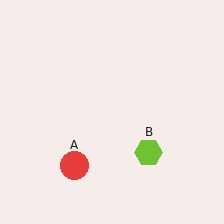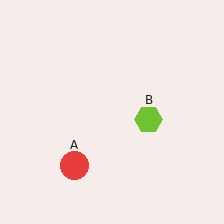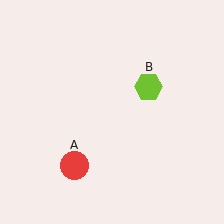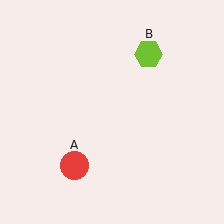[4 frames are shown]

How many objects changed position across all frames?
1 object changed position: lime hexagon (object B).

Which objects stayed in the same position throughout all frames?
Red circle (object A) remained stationary.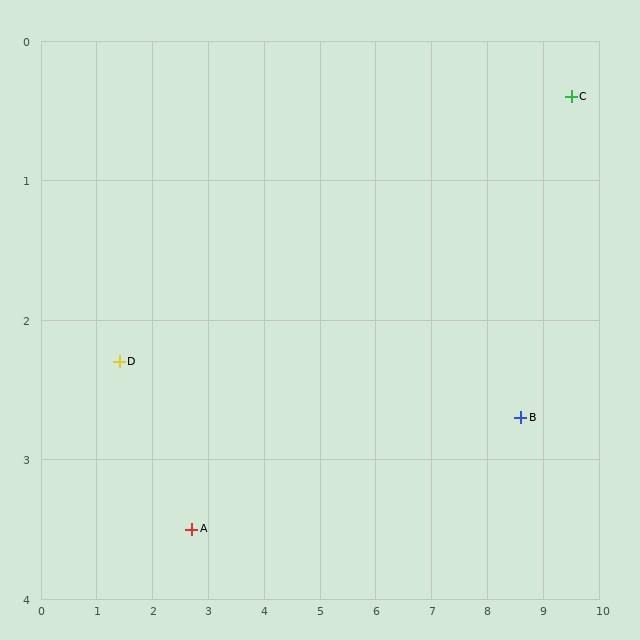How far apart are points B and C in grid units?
Points B and C are about 2.5 grid units apart.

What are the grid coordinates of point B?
Point B is at approximately (8.6, 2.7).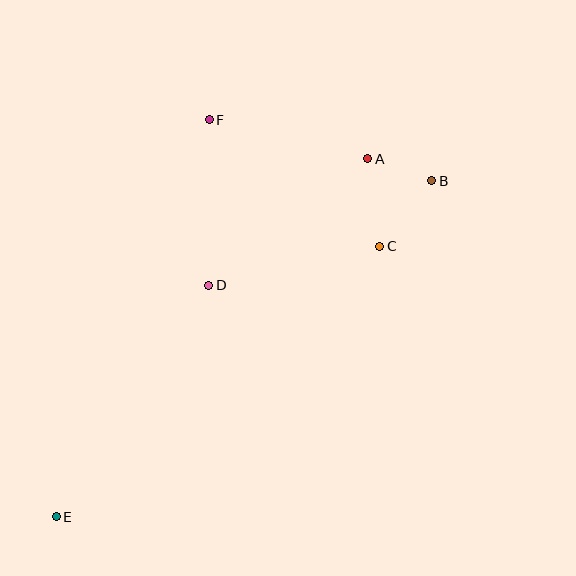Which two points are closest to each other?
Points A and B are closest to each other.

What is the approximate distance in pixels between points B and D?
The distance between B and D is approximately 246 pixels.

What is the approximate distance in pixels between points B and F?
The distance between B and F is approximately 230 pixels.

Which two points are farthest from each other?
Points B and E are farthest from each other.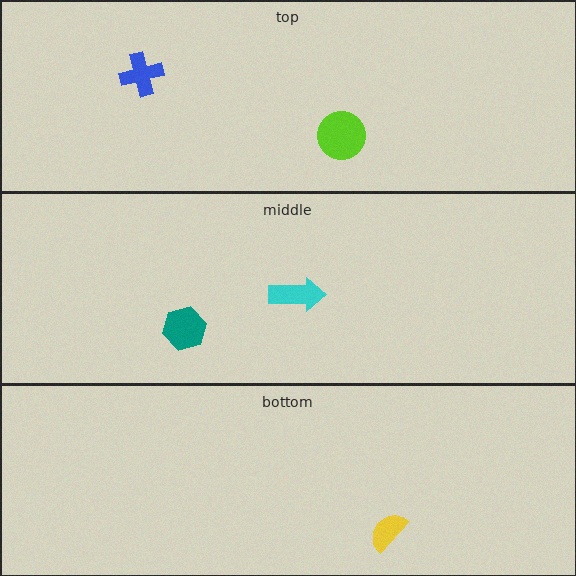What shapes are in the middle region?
The teal hexagon, the cyan arrow.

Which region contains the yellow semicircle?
The bottom region.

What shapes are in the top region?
The lime circle, the blue cross.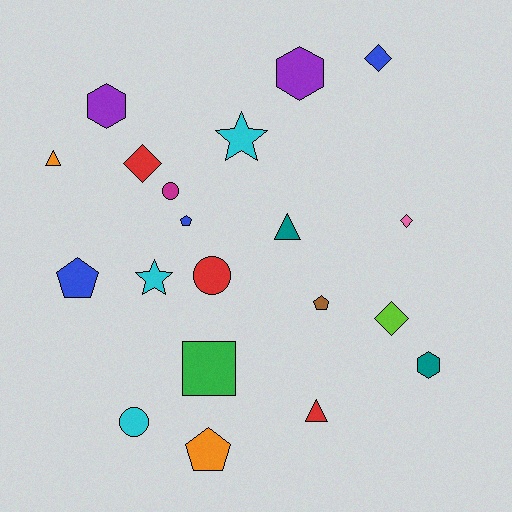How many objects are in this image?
There are 20 objects.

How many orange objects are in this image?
There are 2 orange objects.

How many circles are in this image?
There are 3 circles.